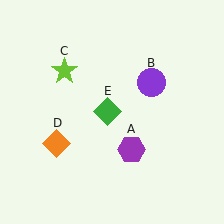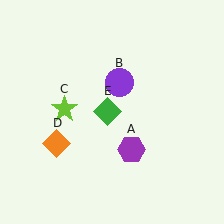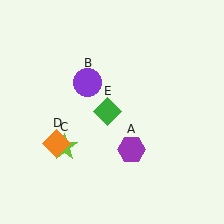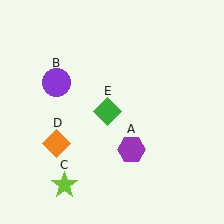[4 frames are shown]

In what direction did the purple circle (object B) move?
The purple circle (object B) moved left.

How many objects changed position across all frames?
2 objects changed position: purple circle (object B), lime star (object C).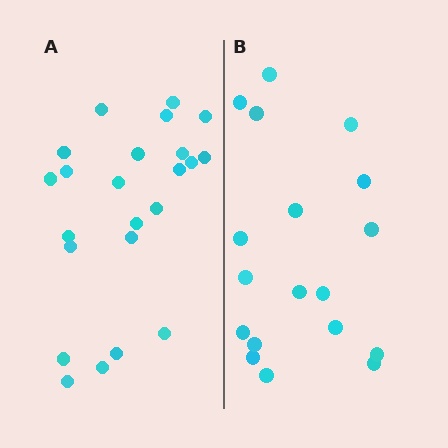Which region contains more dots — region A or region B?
Region A (the left region) has more dots.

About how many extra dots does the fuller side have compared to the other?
Region A has about 5 more dots than region B.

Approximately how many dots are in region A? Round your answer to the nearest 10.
About 20 dots. (The exact count is 23, which rounds to 20.)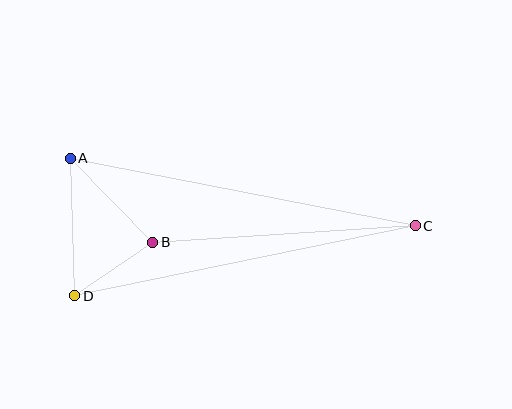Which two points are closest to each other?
Points B and D are closest to each other.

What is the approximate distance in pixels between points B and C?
The distance between B and C is approximately 263 pixels.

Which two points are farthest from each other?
Points A and C are farthest from each other.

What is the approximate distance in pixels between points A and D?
The distance between A and D is approximately 138 pixels.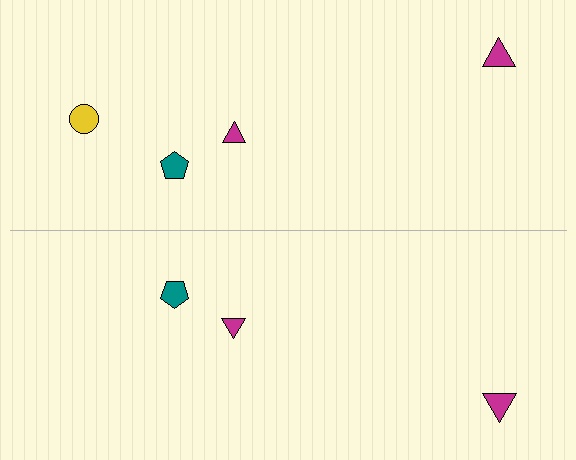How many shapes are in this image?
There are 7 shapes in this image.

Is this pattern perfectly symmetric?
No, the pattern is not perfectly symmetric. A yellow circle is missing from the bottom side.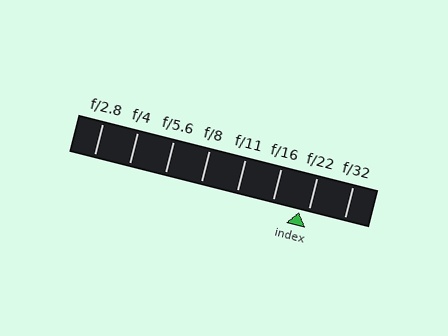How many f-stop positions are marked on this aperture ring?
There are 8 f-stop positions marked.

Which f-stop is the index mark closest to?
The index mark is closest to f/22.